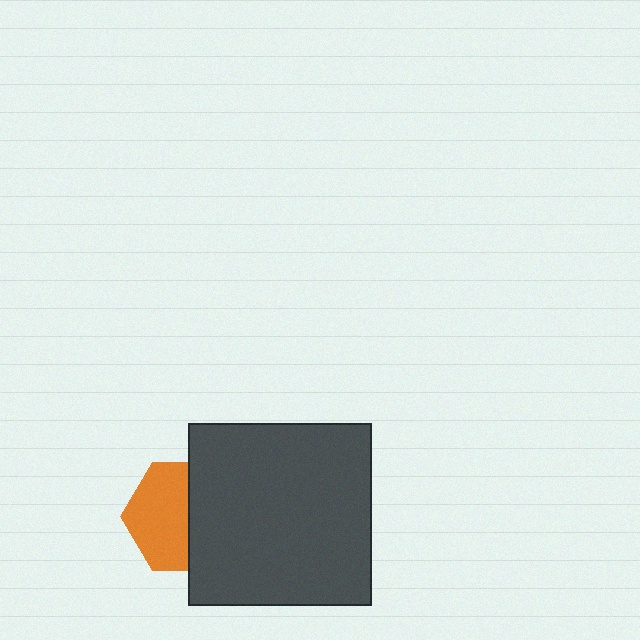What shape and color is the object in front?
The object in front is a dark gray square.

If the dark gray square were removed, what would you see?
You would see the complete orange hexagon.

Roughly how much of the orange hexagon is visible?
About half of it is visible (roughly 55%).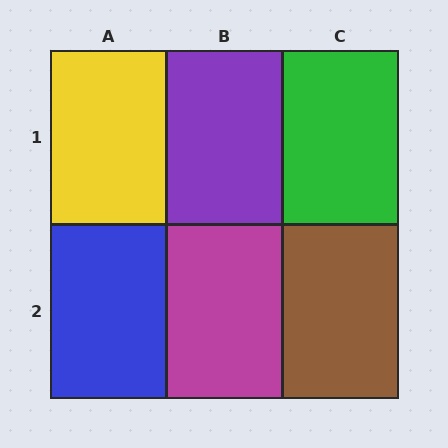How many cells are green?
1 cell is green.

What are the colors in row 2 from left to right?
Blue, magenta, brown.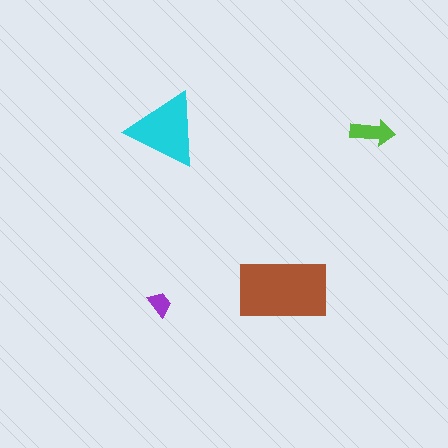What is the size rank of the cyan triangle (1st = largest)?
2nd.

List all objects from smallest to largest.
The purple trapezoid, the lime arrow, the cyan triangle, the brown rectangle.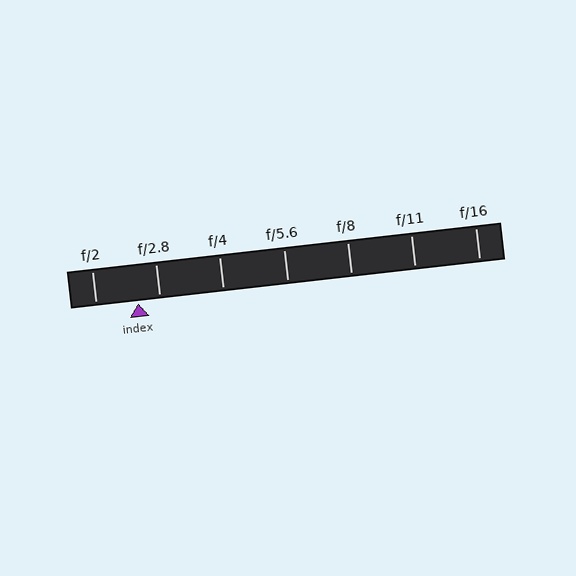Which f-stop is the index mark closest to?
The index mark is closest to f/2.8.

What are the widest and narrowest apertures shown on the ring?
The widest aperture shown is f/2 and the narrowest is f/16.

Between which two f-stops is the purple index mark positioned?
The index mark is between f/2 and f/2.8.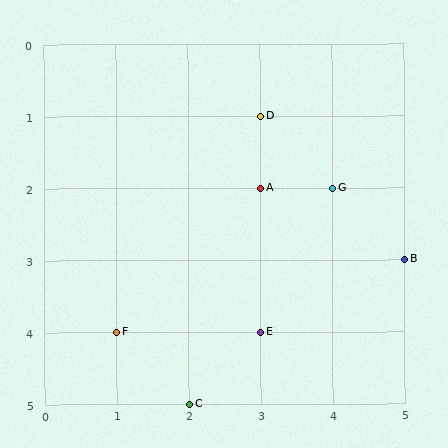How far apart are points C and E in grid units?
Points C and E are 1 column and 1 row apart (about 1.4 grid units diagonally).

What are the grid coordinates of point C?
Point C is at grid coordinates (2, 5).